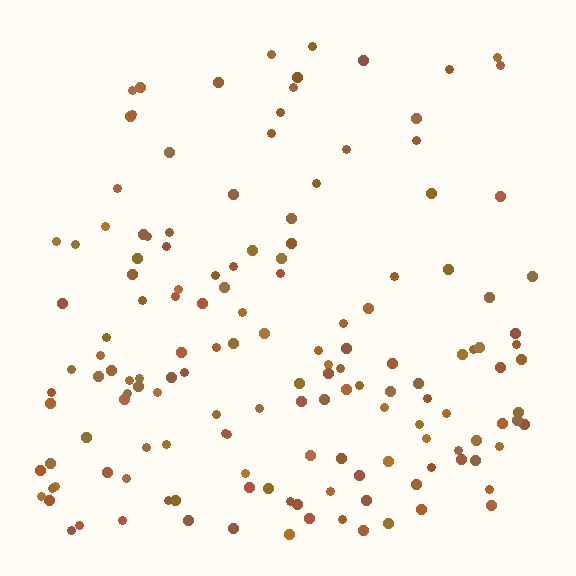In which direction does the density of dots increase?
From top to bottom, with the bottom side densest.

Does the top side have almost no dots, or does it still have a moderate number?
Still a moderate number, just noticeably fewer than the bottom.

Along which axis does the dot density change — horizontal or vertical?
Vertical.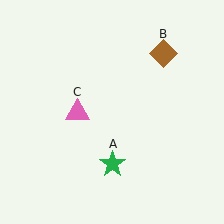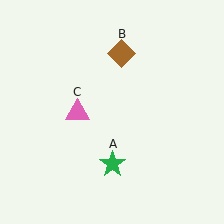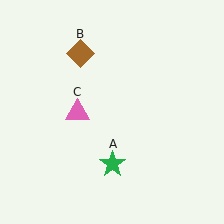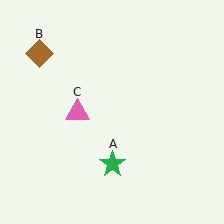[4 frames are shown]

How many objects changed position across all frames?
1 object changed position: brown diamond (object B).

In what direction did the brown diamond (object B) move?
The brown diamond (object B) moved left.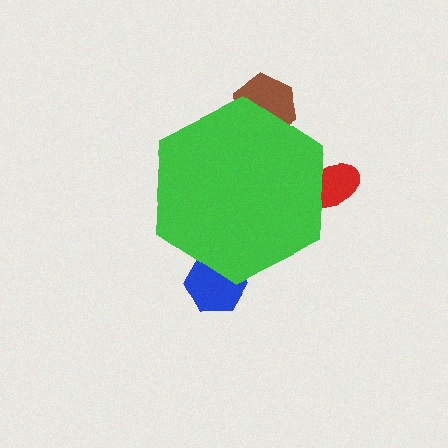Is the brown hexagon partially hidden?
Yes, the brown hexagon is partially hidden behind the green hexagon.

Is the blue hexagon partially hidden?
Yes, the blue hexagon is partially hidden behind the green hexagon.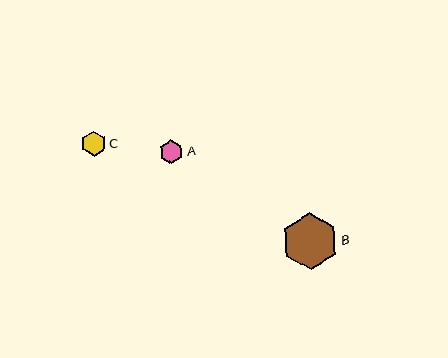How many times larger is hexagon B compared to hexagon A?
Hexagon B is approximately 2.4 times the size of hexagon A.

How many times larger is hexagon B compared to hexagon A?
Hexagon B is approximately 2.4 times the size of hexagon A.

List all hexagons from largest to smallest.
From largest to smallest: B, C, A.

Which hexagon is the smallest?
Hexagon A is the smallest with a size of approximately 24 pixels.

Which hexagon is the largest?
Hexagon B is the largest with a size of approximately 57 pixels.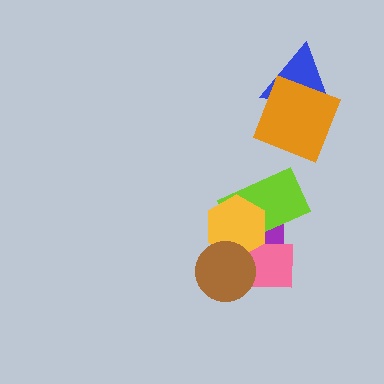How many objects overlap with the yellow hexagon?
4 objects overlap with the yellow hexagon.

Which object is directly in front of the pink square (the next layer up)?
The lime rectangle is directly in front of the pink square.